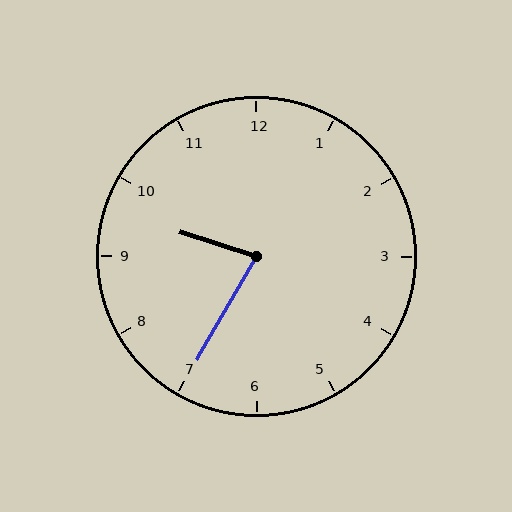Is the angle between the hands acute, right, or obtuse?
It is acute.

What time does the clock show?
9:35.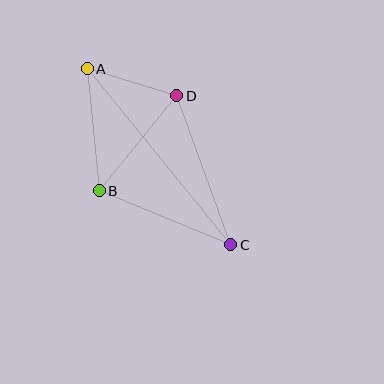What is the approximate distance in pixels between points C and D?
The distance between C and D is approximately 158 pixels.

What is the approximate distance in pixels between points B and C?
The distance between B and C is approximately 142 pixels.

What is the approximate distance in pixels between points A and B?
The distance between A and B is approximately 122 pixels.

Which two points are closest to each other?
Points A and D are closest to each other.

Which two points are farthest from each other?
Points A and C are farthest from each other.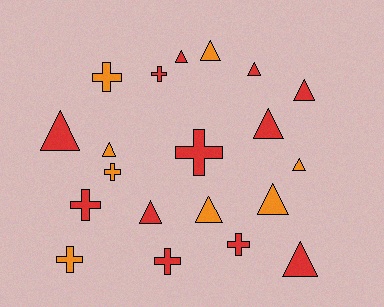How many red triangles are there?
There are 7 red triangles.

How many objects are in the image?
There are 20 objects.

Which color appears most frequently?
Red, with 12 objects.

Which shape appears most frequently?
Triangle, with 12 objects.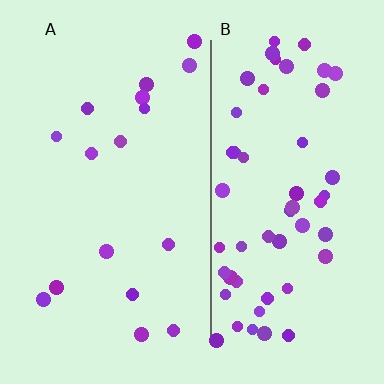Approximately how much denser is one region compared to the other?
Approximately 3.3× — region B over region A.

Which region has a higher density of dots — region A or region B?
B (the right).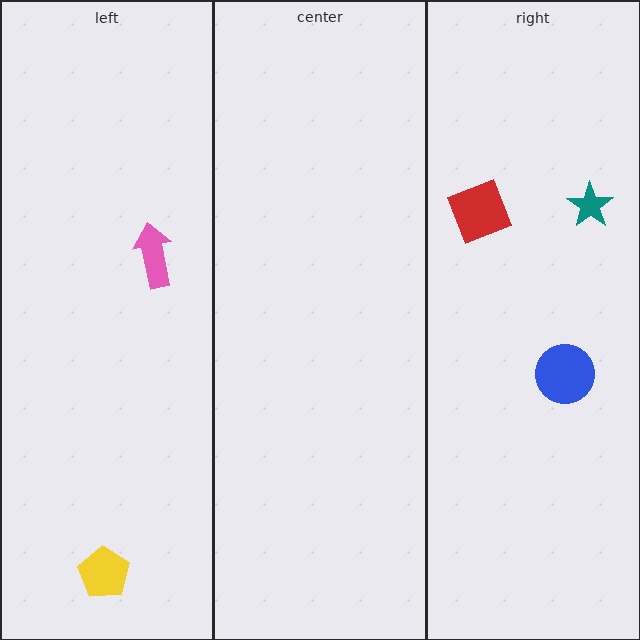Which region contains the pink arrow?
The left region.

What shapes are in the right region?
The teal star, the red diamond, the blue circle.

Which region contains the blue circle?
The right region.